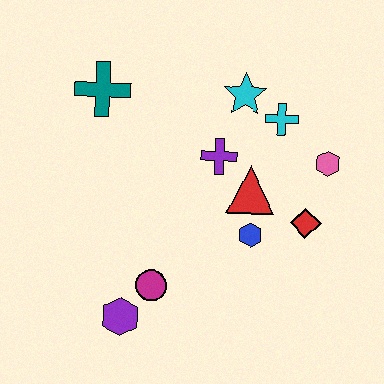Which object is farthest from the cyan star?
The purple hexagon is farthest from the cyan star.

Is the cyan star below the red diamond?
No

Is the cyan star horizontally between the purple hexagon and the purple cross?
No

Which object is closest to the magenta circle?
The purple hexagon is closest to the magenta circle.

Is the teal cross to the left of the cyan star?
Yes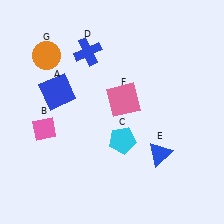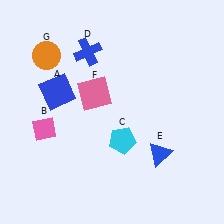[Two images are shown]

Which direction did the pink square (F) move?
The pink square (F) moved left.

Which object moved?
The pink square (F) moved left.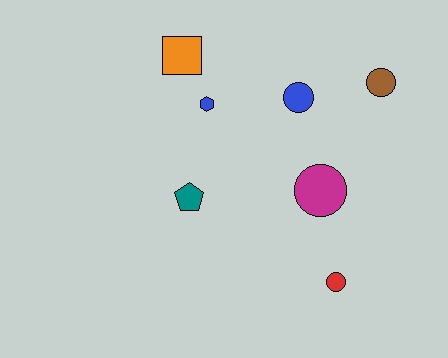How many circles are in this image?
There are 4 circles.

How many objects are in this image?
There are 7 objects.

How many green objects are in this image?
There are no green objects.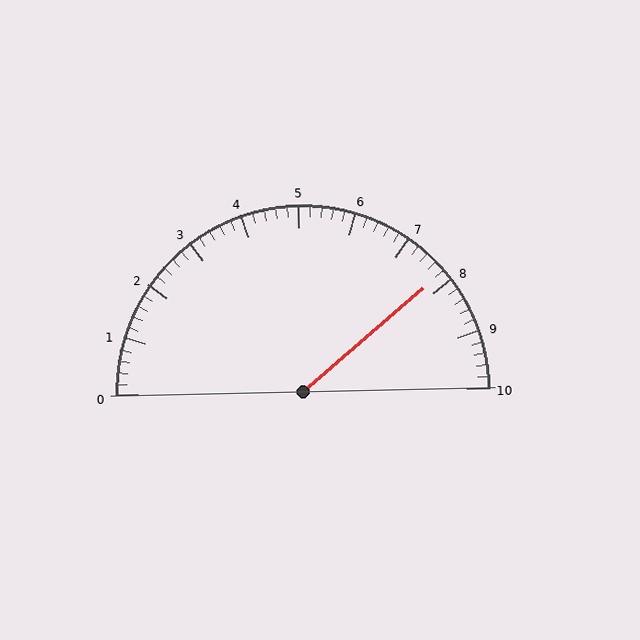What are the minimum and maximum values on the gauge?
The gauge ranges from 0 to 10.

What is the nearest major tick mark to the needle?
The nearest major tick mark is 8.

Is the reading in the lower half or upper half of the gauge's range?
The reading is in the upper half of the range (0 to 10).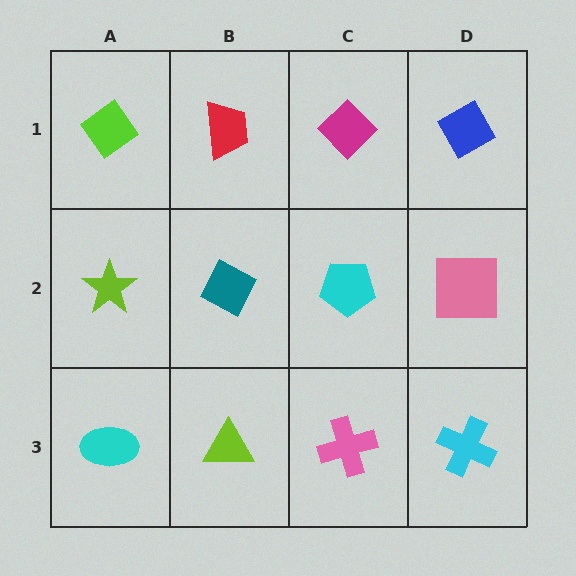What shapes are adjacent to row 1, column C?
A cyan pentagon (row 2, column C), a red trapezoid (row 1, column B), a blue diamond (row 1, column D).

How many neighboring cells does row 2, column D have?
3.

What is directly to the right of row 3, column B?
A pink cross.